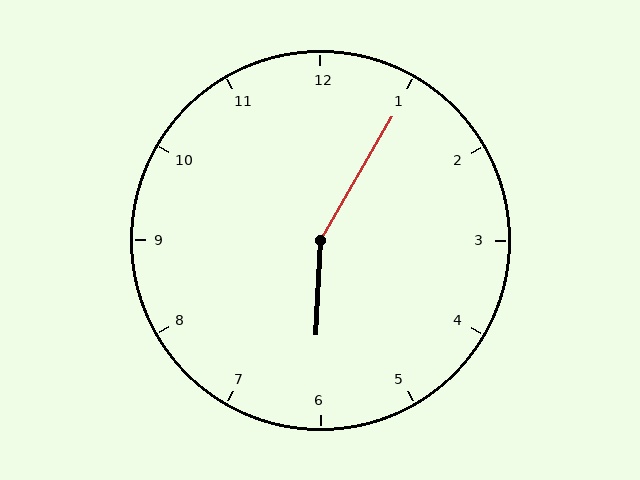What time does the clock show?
6:05.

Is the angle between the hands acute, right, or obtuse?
It is obtuse.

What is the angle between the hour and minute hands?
Approximately 152 degrees.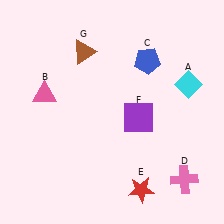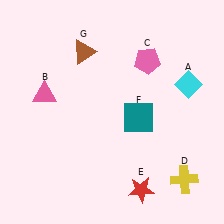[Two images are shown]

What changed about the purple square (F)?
In Image 1, F is purple. In Image 2, it changed to teal.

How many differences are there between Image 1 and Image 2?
There are 3 differences between the two images.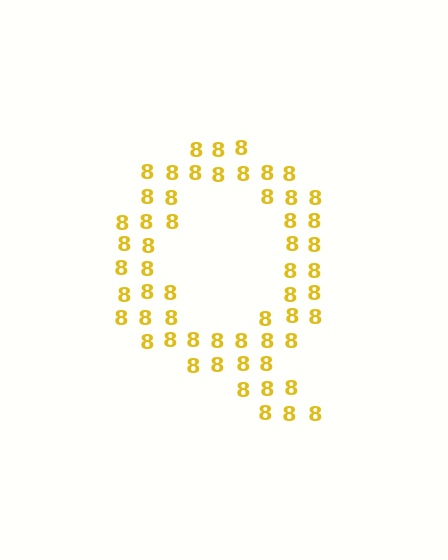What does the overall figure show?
The overall figure shows the letter Q.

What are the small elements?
The small elements are digit 8's.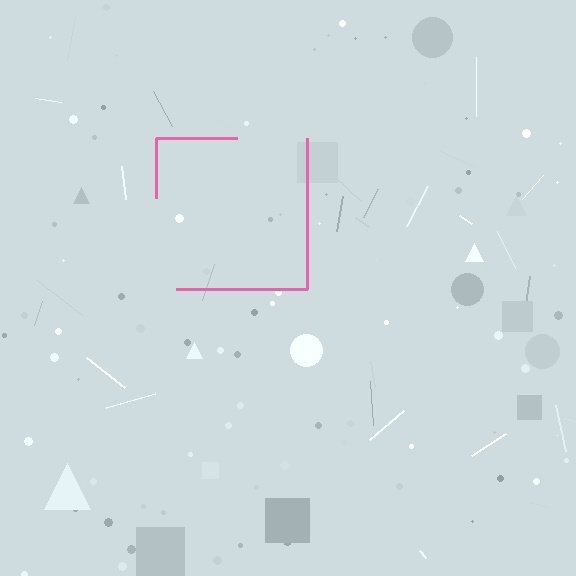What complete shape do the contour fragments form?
The contour fragments form a square.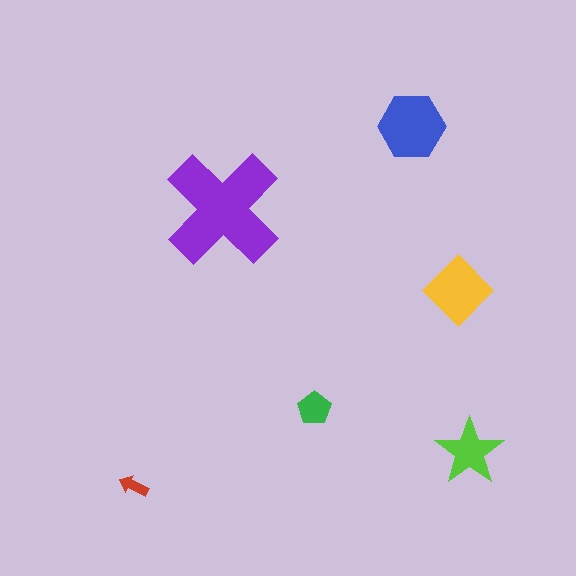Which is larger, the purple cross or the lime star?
The purple cross.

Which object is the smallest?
The red arrow.